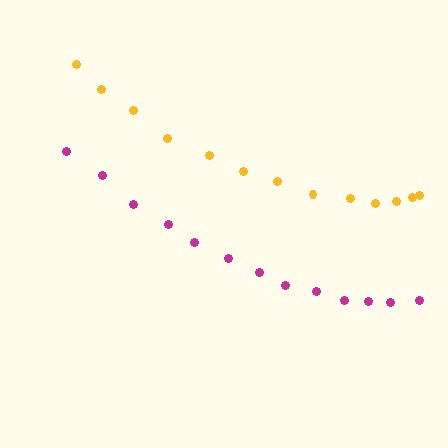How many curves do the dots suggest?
There are 2 distinct paths.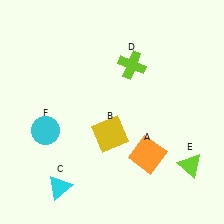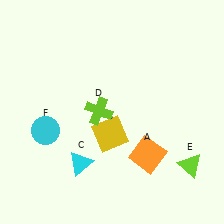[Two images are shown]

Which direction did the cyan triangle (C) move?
The cyan triangle (C) moved up.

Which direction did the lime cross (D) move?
The lime cross (D) moved down.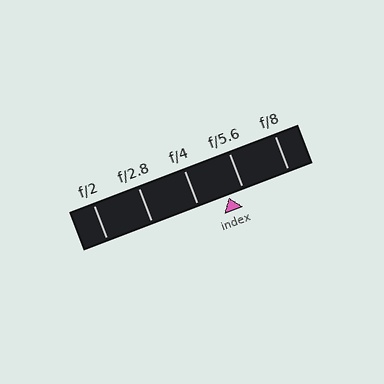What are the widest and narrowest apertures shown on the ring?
The widest aperture shown is f/2 and the narrowest is f/8.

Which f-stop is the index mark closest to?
The index mark is closest to f/5.6.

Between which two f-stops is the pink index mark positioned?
The index mark is between f/4 and f/5.6.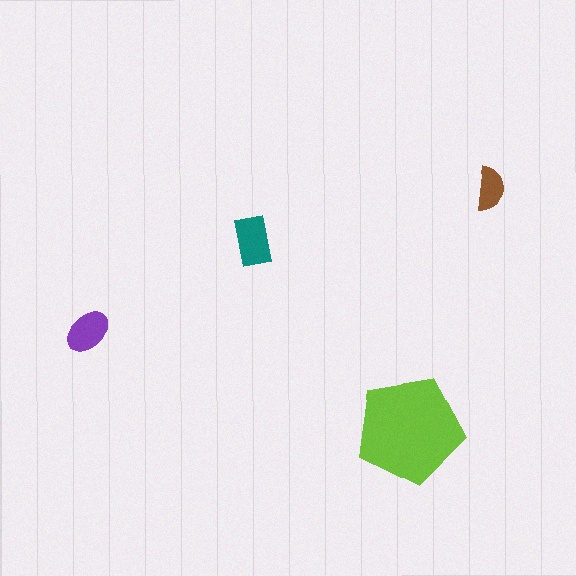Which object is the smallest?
The brown semicircle.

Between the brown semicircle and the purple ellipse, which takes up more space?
The purple ellipse.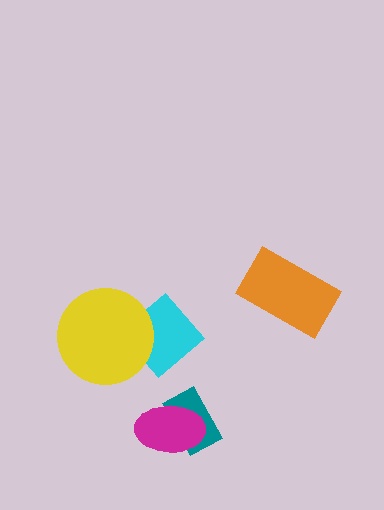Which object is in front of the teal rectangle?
The magenta ellipse is in front of the teal rectangle.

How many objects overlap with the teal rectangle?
1 object overlaps with the teal rectangle.